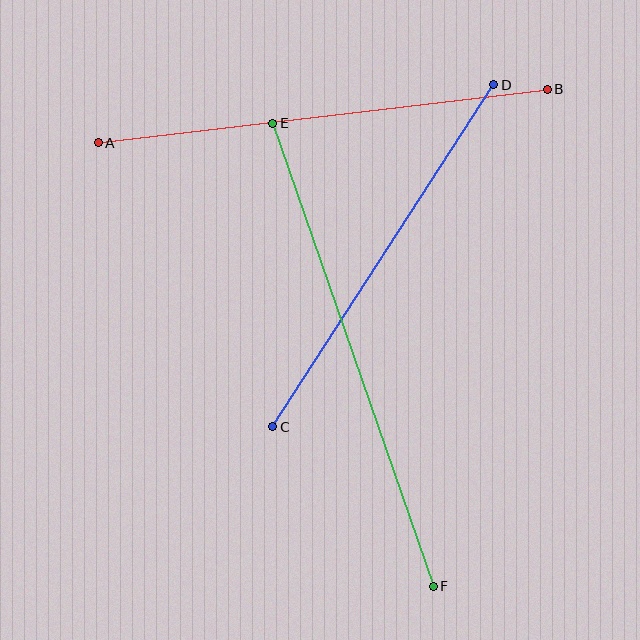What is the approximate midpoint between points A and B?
The midpoint is at approximately (323, 116) pixels.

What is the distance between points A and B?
The distance is approximately 452 pixels.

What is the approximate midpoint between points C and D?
The midpoint is at approximately (383, 256) pixels.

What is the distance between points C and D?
The distance is approximately 407 pixels.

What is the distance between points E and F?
The distance is approximately 490 pixels.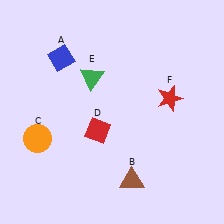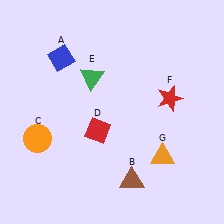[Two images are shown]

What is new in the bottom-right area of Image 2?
An orange triangle (G) was added in the bottom-right area of Image 2.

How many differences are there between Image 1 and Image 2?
There is 1 difference between the two images.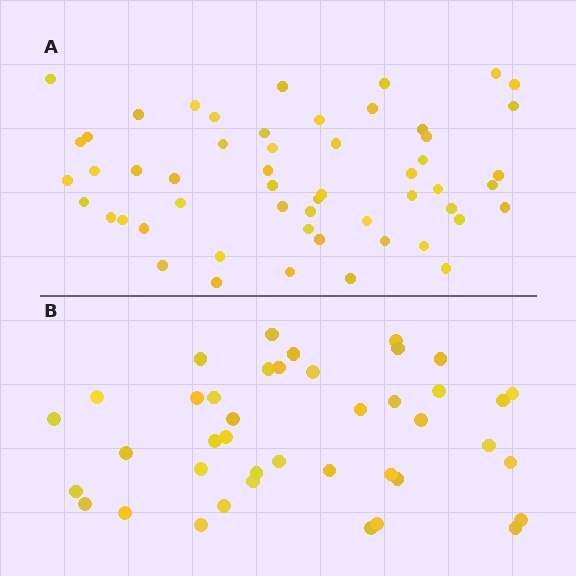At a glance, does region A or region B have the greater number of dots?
Region A (the top region) has more dots.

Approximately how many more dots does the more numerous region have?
Region A has approximately 15 more dots than region B.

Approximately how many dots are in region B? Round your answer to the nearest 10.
About 40 dots. (The exact count is 41, which rounds to 40.)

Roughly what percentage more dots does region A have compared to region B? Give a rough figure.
About 30% more.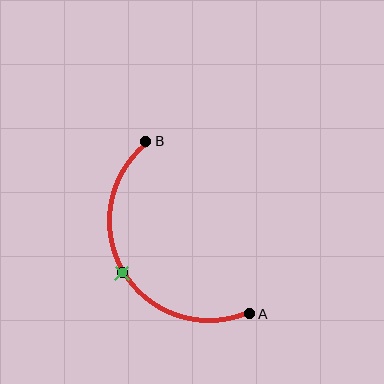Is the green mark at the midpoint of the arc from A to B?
Yes. The green mark lies on the arc at equal arc-length from both A and B — it is the arc midpoint.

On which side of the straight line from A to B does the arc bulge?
The arc bulges to the left of the straight line connecting A and B.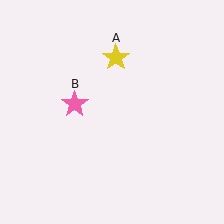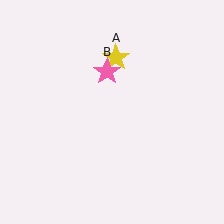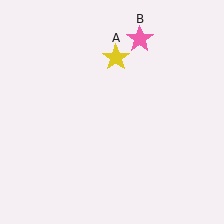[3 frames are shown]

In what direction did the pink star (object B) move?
The pink star (object B) moved up and to the right.